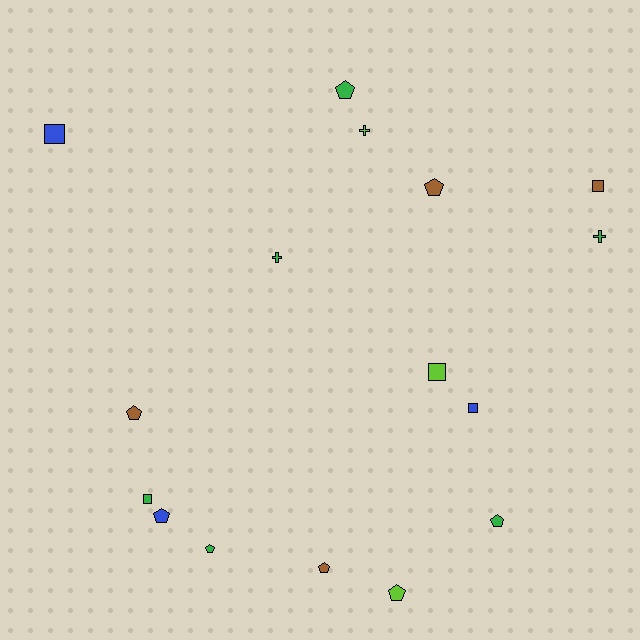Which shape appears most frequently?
Pentagon, with 8 objects.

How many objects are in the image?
There are 16 objects.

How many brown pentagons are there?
There are 3 brown pentagons.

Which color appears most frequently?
Green, with 6 objects.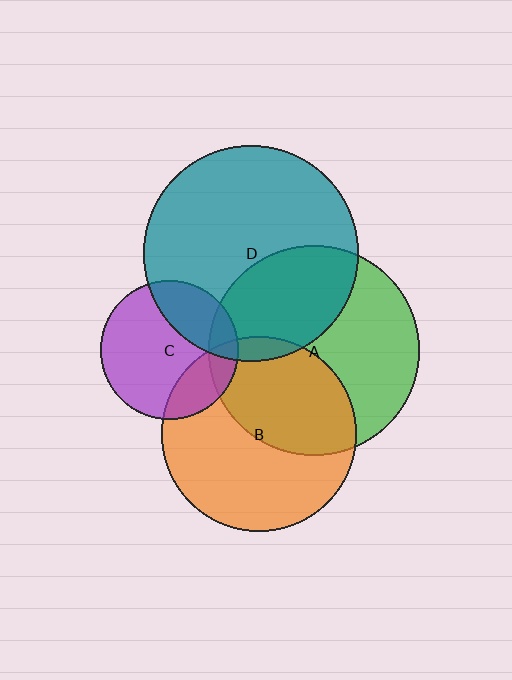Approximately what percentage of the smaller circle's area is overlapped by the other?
Approximately 35%.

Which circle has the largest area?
Circle D (teal).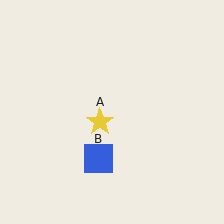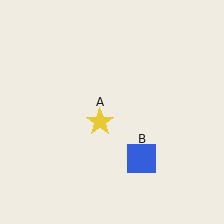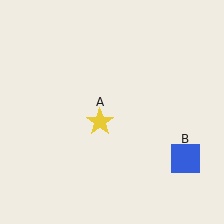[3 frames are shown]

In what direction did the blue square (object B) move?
The blue square (object B) moved right.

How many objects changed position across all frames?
1 object changed position: blue square (object B).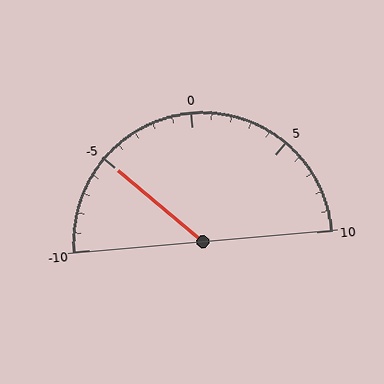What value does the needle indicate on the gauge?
The needle indicates approximately -5.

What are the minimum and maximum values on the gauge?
The gauge ranges from -10 to 10.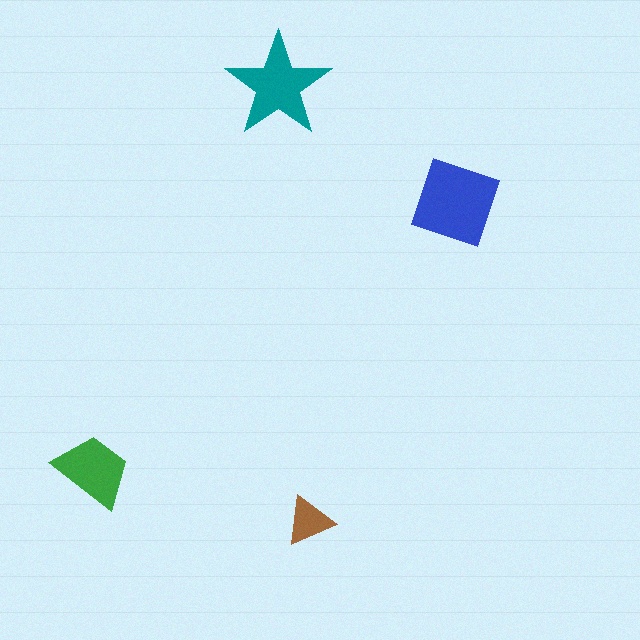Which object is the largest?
The blue square.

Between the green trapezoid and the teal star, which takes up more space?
The teal star.